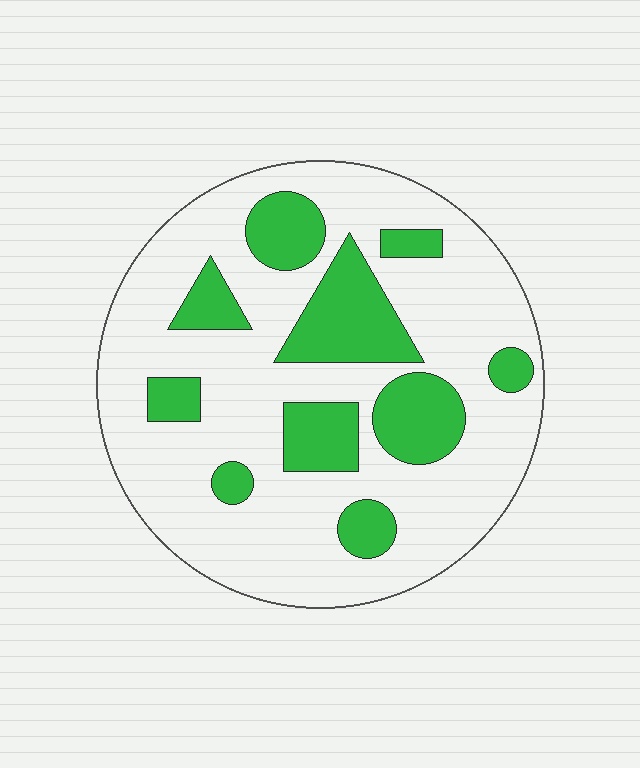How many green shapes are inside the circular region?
10.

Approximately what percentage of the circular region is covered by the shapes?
Approximately 25%.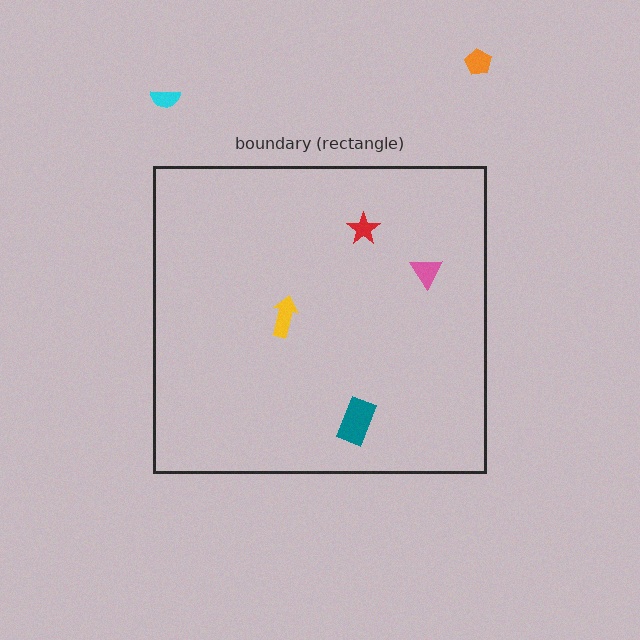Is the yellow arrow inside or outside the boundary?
Inside.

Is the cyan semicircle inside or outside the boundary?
Outside.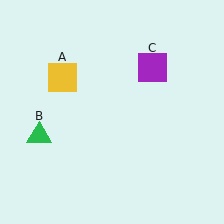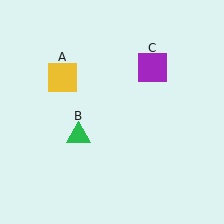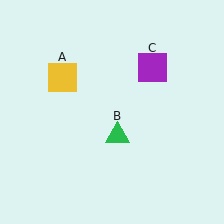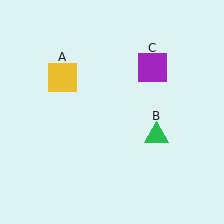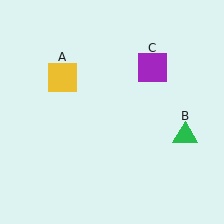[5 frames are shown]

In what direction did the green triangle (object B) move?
The green triangle (object B) moved right.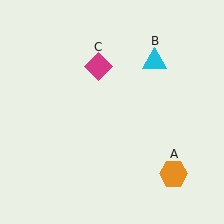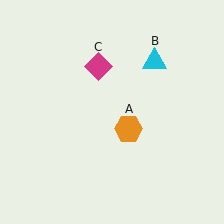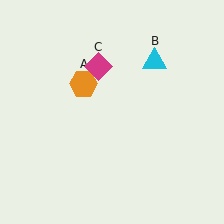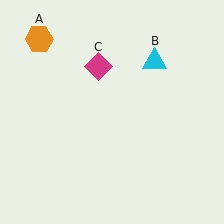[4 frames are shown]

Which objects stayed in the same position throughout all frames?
Cyan triangle (object B) and magenta diamond (object C) remained stationary.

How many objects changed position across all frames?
1 object changed position: orange hexagon (object A).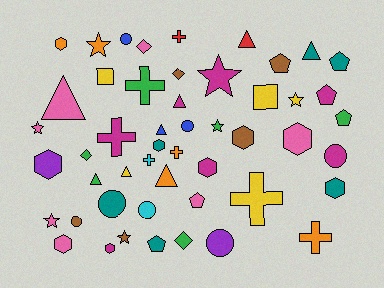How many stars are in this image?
There are 7 stars.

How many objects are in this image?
There are 50 objects.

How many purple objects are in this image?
There are 2 purple objects.